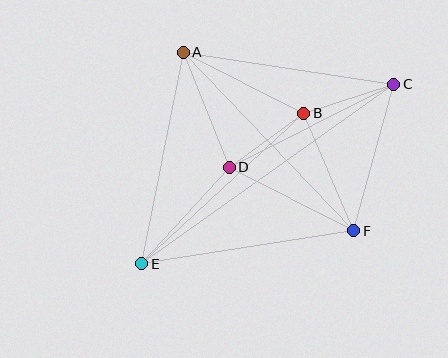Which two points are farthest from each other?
Points C and E are farthest from each other.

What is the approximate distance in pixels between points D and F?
The distance between D and F is approximately 139 pixels.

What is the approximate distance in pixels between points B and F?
The distance between B and F is approximately 127 pixels.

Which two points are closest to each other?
Points B and D are closest to each other.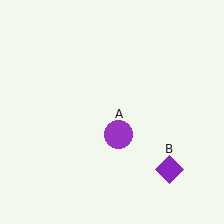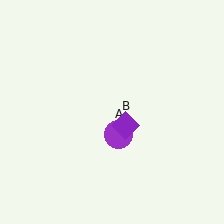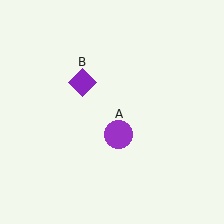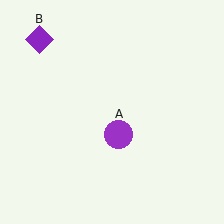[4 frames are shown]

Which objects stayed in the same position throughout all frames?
Purple circle (object A) remained stationary.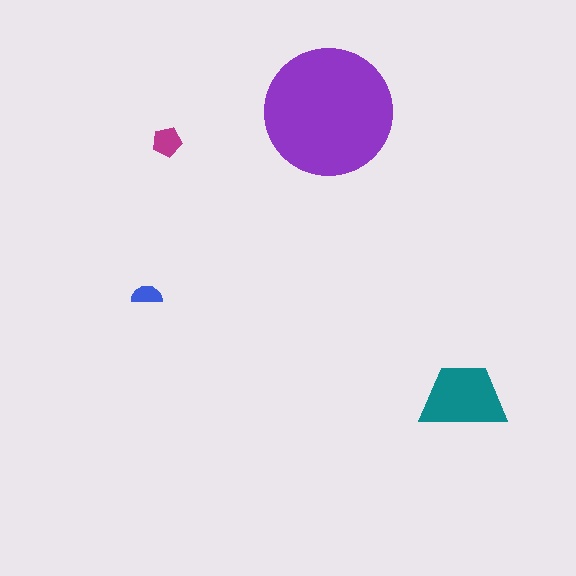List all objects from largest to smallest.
The purple circle, the teal trapezoid, the magenta pentagon, the blue semicircle.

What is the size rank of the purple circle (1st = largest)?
1st.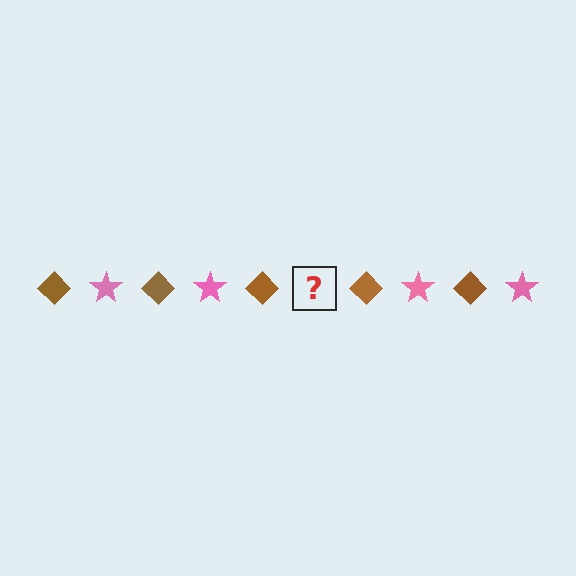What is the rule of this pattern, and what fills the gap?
The rule is that the pattern alternates between brown diamond and pink star. The gap should be filled with a pink star.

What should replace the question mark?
The question mark should be replaced with a pink star.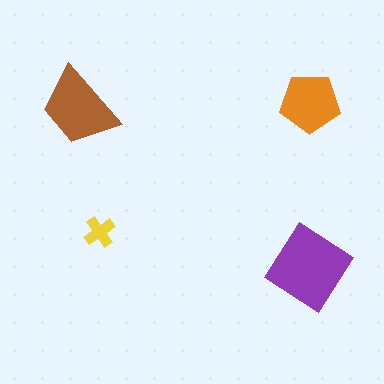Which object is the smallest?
The yellow cross.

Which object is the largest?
The purple diamond.